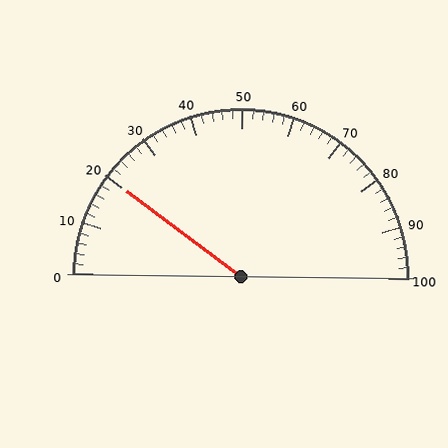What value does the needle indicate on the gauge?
The needle indicates approximately 20.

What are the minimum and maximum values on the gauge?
The gauge ranges from 0 to 100.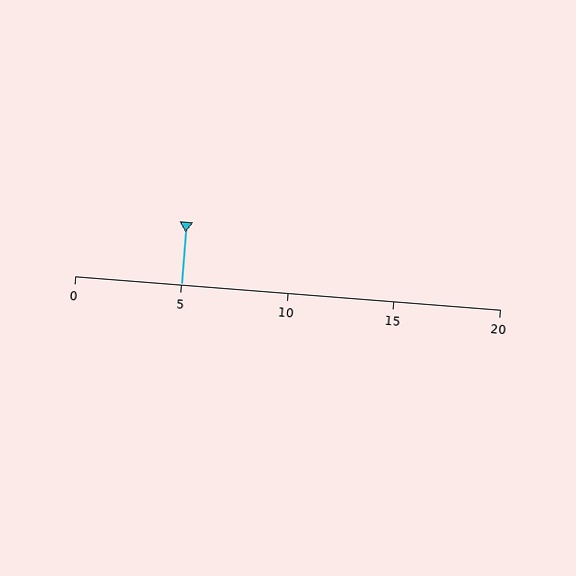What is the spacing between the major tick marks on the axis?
The major ticks are spaced 5 apart.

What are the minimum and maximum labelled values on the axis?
The axis runs from 0 to 20.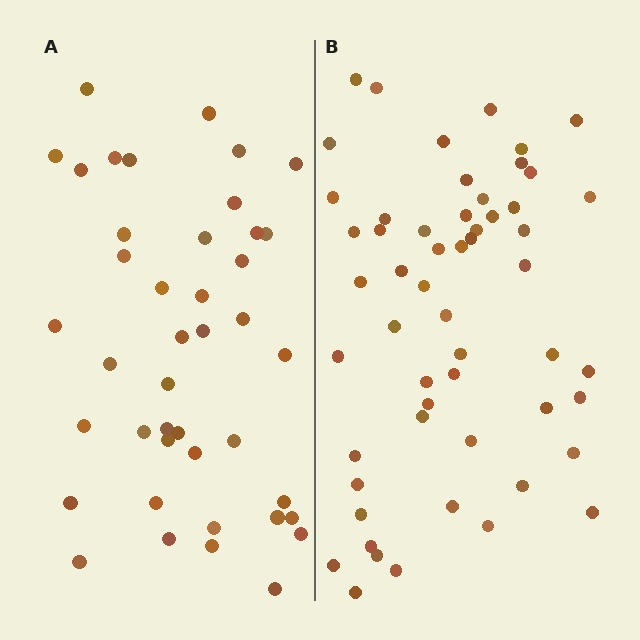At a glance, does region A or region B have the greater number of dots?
Region B (the right region) has more dots.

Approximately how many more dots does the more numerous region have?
Region B has approximately 15 more dots than region A.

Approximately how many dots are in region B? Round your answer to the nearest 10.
About 60 dots. (The exact count is 55, which rounds to 60.)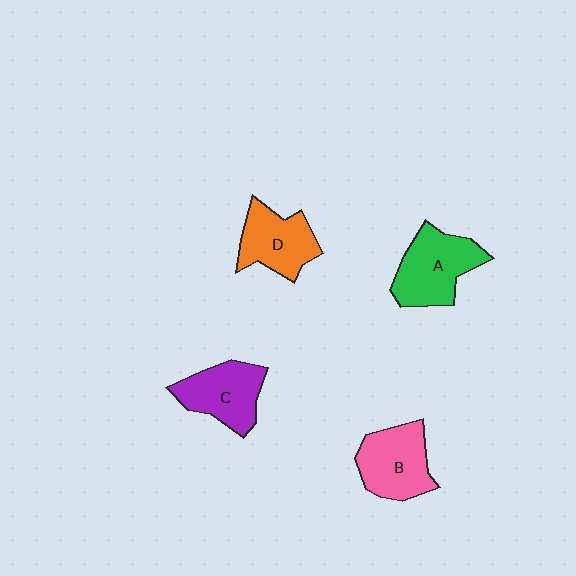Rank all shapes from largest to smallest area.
From largest to smallest: A (green), B (pink), C (purple), D (orange).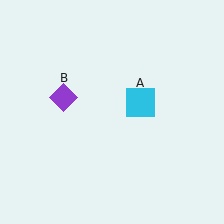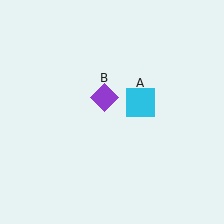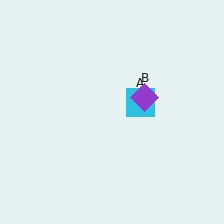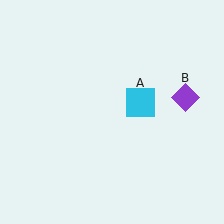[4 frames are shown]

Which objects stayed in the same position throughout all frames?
Cyan square (object A) remained stationary.